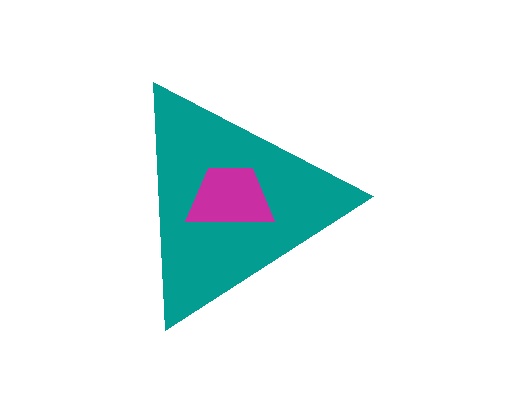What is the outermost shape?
The teal triangle.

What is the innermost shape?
The magenta trapezoid.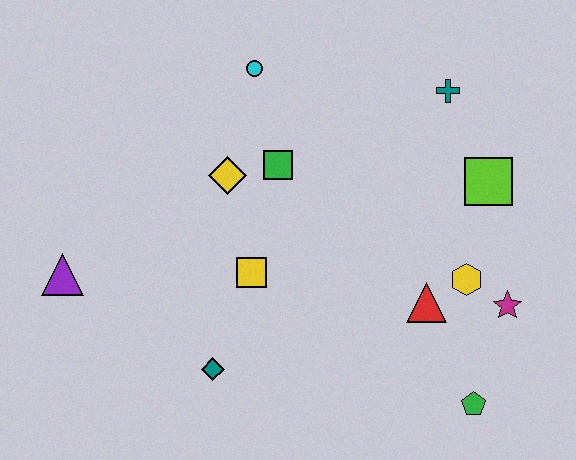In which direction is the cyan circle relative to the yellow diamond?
The cyan circle is above the yellow diamond.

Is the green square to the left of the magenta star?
Yes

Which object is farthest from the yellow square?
The teal cross is farthest from the yellow square.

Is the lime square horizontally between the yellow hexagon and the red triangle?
No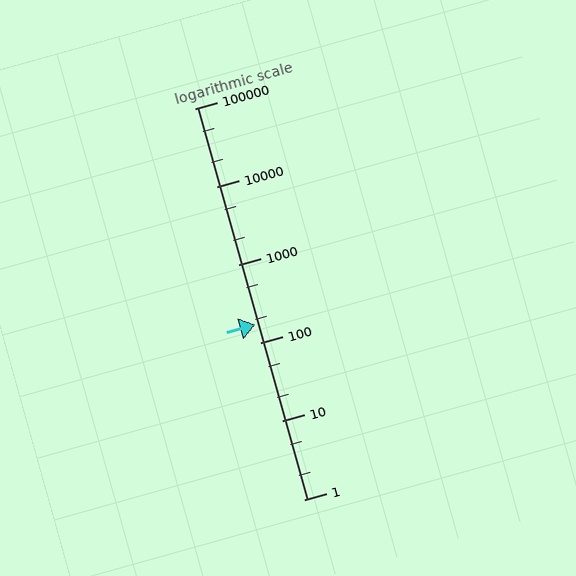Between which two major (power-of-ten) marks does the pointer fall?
The pointer is between 100 and 1000.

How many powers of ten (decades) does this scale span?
The scale spans 5 decades, from 1 to 100000.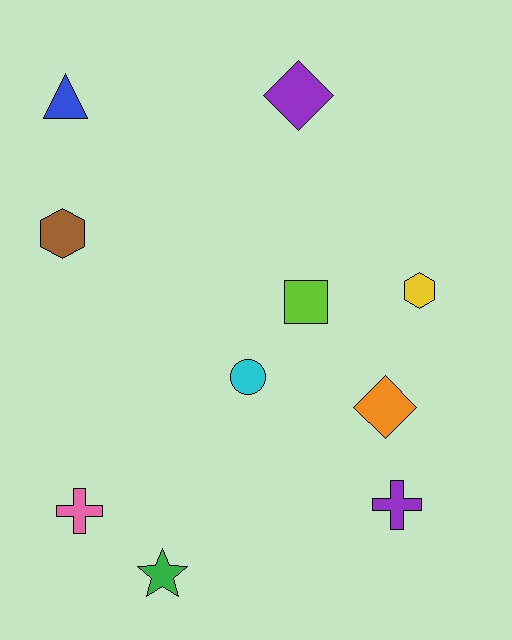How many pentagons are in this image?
There are no pentagons.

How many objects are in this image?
There are 10 objects.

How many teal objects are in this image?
There are no teal objects.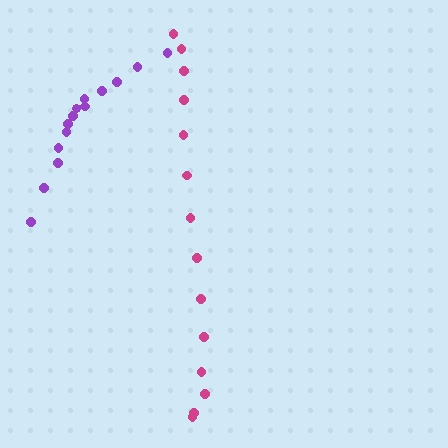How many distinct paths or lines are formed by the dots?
There are 2 distinct paths.